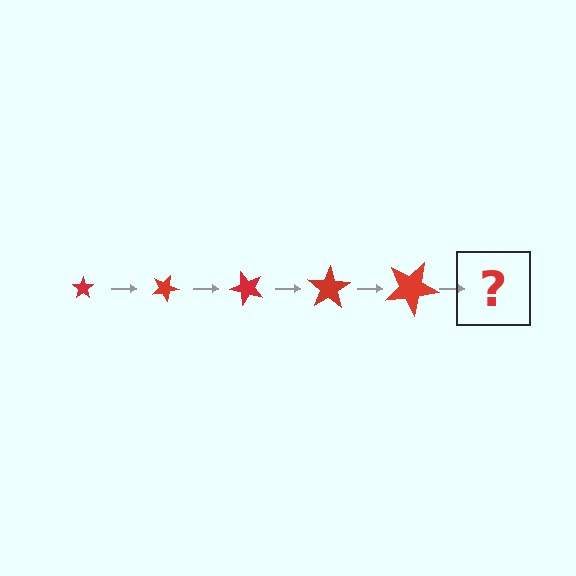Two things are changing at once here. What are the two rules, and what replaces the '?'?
The two rules are that the star grows larger each step and it rotates 25 degrees each step. The '?' should be a star, larger than the previous one and rotated 125 degrees from the start.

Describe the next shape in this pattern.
It should be a star, larger than the previous one and rotated 125 degrees from the start.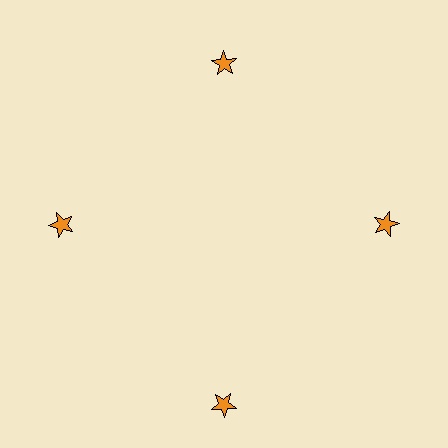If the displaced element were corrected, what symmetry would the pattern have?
It would have 4-fold rotational symmetry — the pattern would map onto itself every 90 degrees.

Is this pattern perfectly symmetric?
No. The 4 orange stars are arranged in a ring, but one element near the 6 o'clock position is pushed outward from the center, breaking the 4-fold rotational symmetry.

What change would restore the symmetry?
The symmetry would be restored by moving it inward, back onto the ring so that all 4 stars sit at equal angles and equal distance from the center.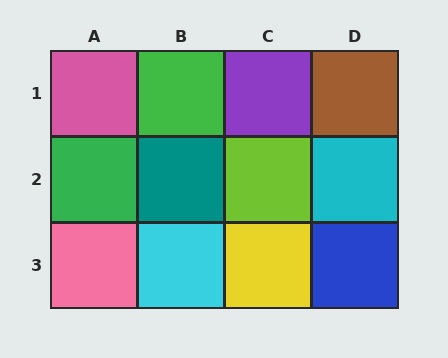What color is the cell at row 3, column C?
Yellow.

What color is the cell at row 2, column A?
Green.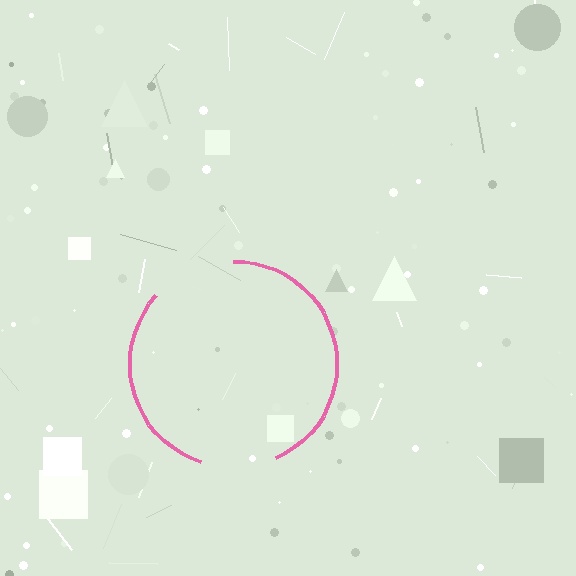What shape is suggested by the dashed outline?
The dashed outline suggests a circle.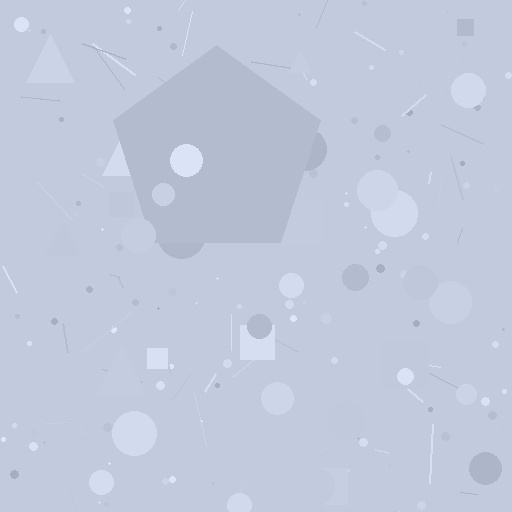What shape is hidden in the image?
A pentagon is hidden in the image.